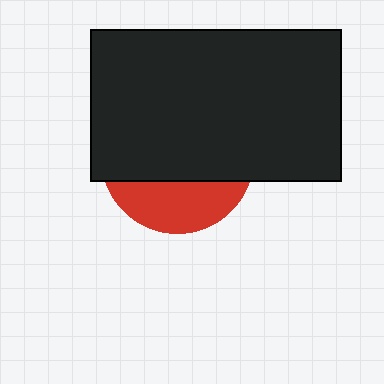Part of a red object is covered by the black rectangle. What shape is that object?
It is a circle.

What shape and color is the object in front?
The object in front is a black rectangle.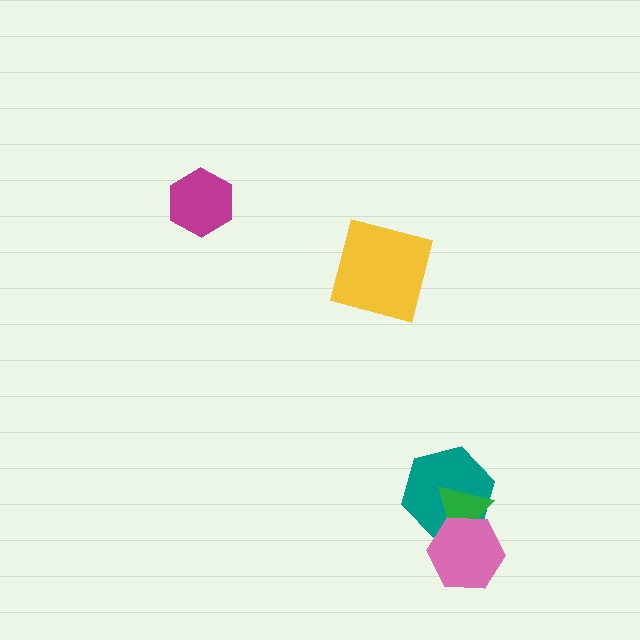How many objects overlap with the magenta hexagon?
0 objects overlap with the magenta hexagon.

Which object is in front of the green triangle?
The pink hexagon is in front of the green triangle.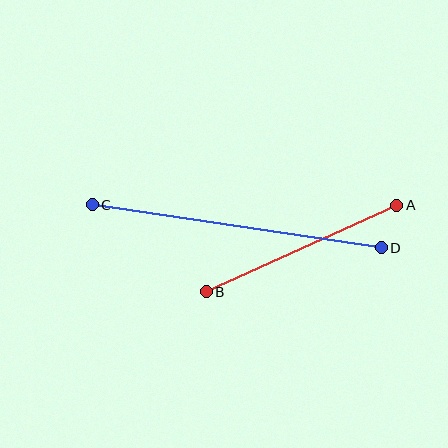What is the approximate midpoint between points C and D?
The midpoint is at approximately (237, 226) pixels.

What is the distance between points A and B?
The distance is approximately 209 pixels.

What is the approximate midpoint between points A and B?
The midpoint is at approximately (302, 248) pixels.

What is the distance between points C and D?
The distance is approximately 292 pixels.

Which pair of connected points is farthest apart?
Points C and D are farthest apart.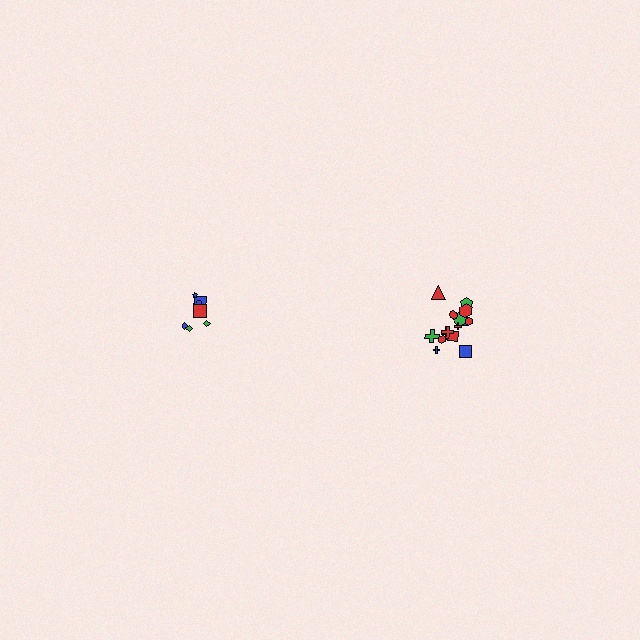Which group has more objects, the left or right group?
The right group.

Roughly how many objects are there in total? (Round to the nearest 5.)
Roughly 20 objects in total.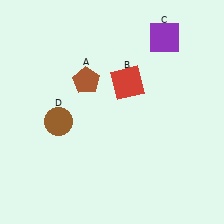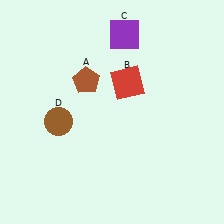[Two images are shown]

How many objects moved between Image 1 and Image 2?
1 object moved between the two images.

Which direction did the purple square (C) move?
The purple square (C) moved left.